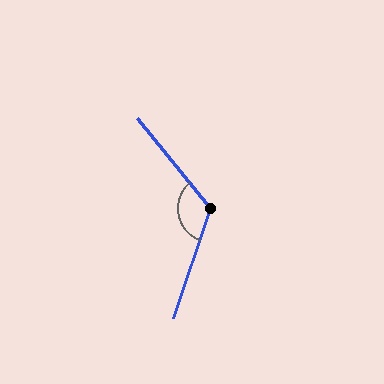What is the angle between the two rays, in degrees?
Approximately 122 degrees.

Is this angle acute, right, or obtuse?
It is obtuse.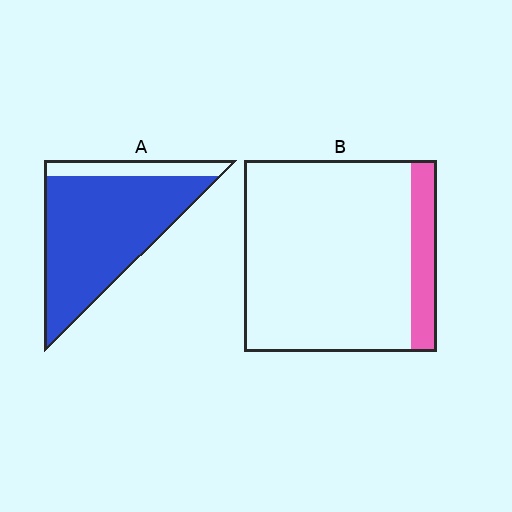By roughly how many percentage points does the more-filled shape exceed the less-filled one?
By roughly 70 percentage points (A over B).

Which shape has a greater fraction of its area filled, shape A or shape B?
Shape A.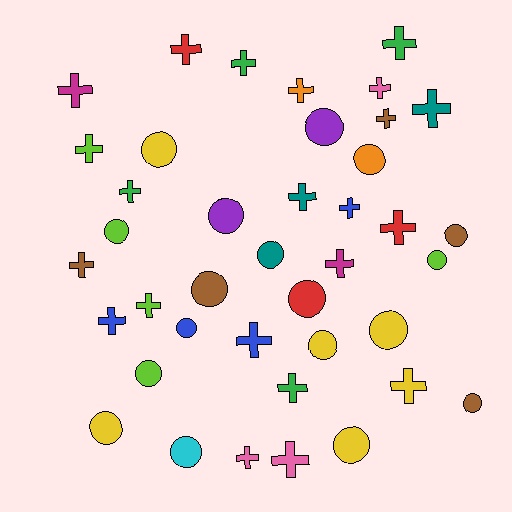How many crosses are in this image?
There are 22 crosses.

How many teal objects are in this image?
There are 3 teal objects.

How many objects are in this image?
There are 40 objects.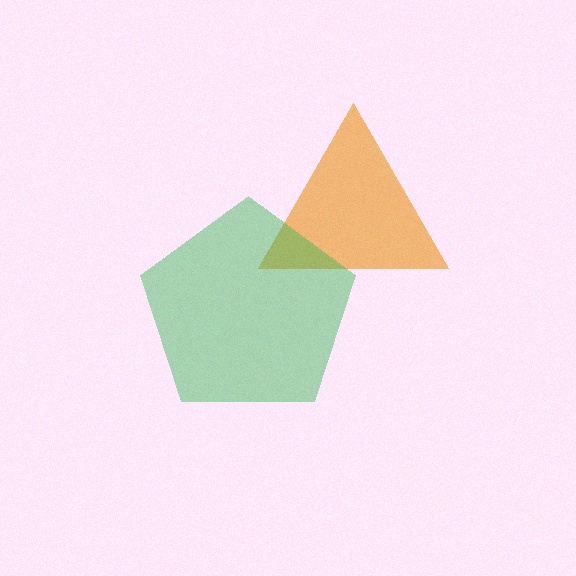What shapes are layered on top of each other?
The layered shapes are: an orange triangle, a green pentagon.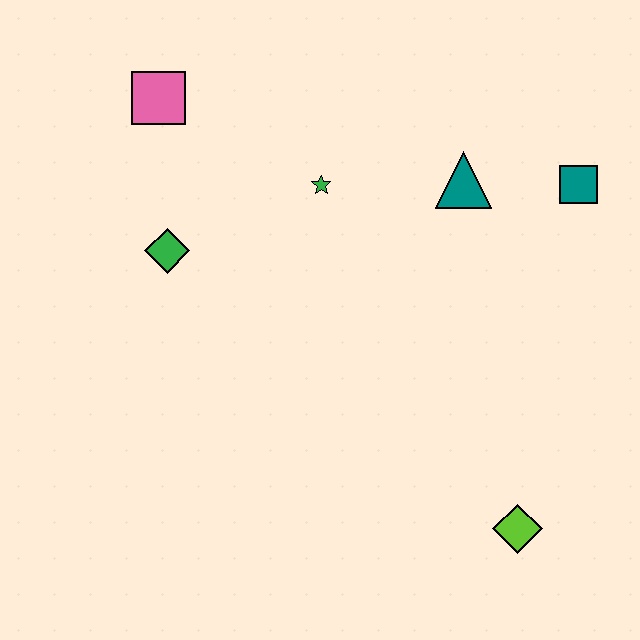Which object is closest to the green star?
The teal triangle is closest to the green star.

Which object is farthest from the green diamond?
The lime diamond is farthest from the green diamond.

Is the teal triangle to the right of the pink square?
Yes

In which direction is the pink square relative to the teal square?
The pink square is to the left of the teal square.